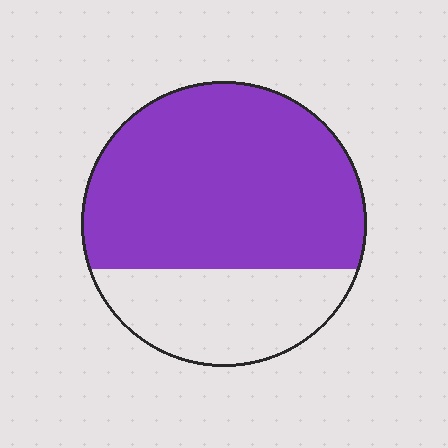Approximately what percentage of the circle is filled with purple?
Approximately 70%.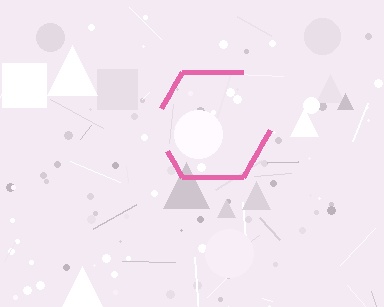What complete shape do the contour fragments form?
The contour fragments form a hexagon.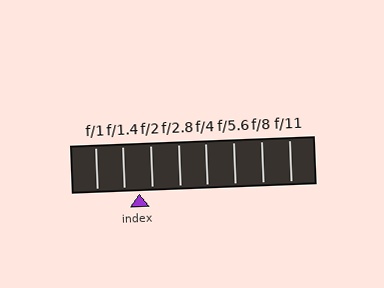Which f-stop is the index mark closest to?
The index mark is closest to f/2.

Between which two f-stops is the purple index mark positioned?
The index mark is between f/1.4 and f/2.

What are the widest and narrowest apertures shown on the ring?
The widest aperture shown is f/1 and the narrowest is f/11.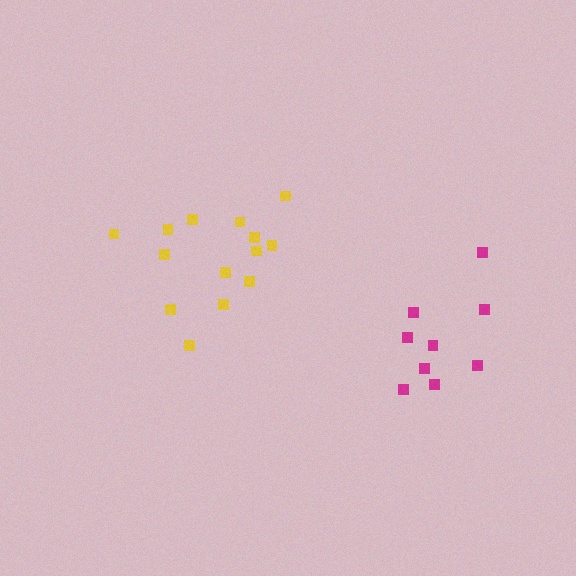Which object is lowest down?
The magenta cluster is bottommost.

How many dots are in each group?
Group 1: 14 dots, Group 2: 9 dots (23 total).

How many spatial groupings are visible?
There are 2 spatial groupings.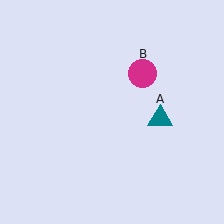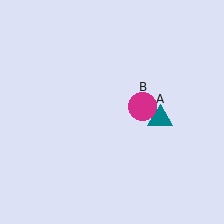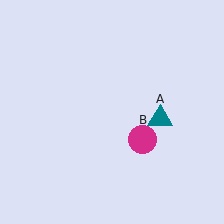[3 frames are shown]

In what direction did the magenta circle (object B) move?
The magenta circle (object B) moved down.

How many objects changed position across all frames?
1 object changed position: magenta circle (object B).